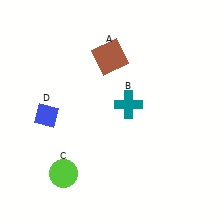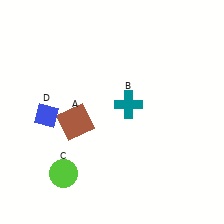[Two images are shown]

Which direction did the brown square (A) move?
The brown square (A) moved down.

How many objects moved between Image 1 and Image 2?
1 object moved between the two images.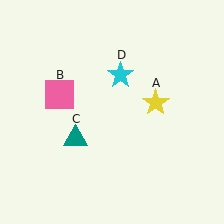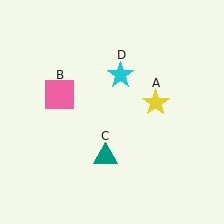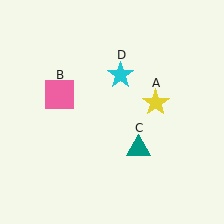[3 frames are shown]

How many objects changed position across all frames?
1 object changed position: teal triangle (object C).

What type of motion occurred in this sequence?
The teal triangle (object C) rotated counterclockwise around the center of the scene.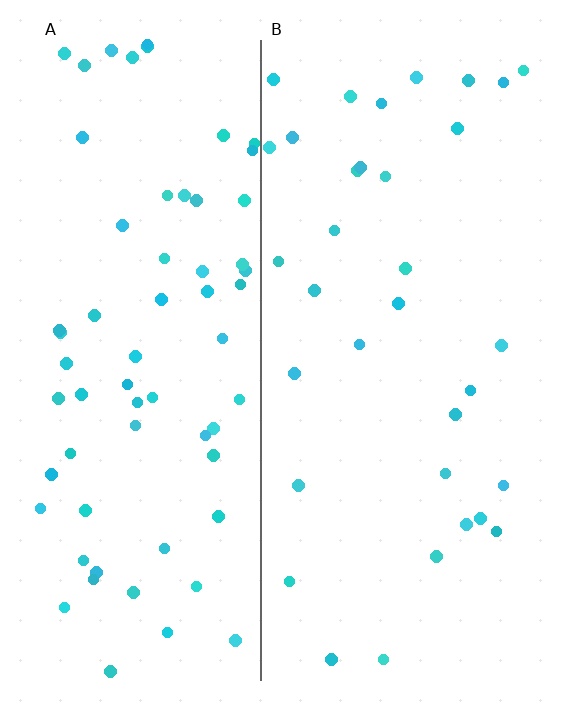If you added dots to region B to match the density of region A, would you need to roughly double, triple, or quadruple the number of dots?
Approximately double.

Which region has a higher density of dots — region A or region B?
A (the left).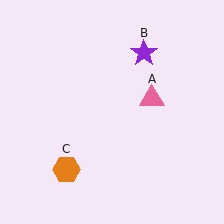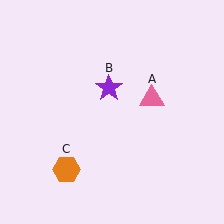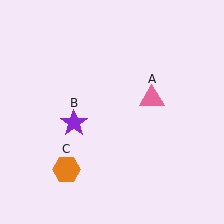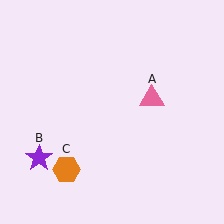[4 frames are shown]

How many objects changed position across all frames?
1 object changed position: purple star (object B).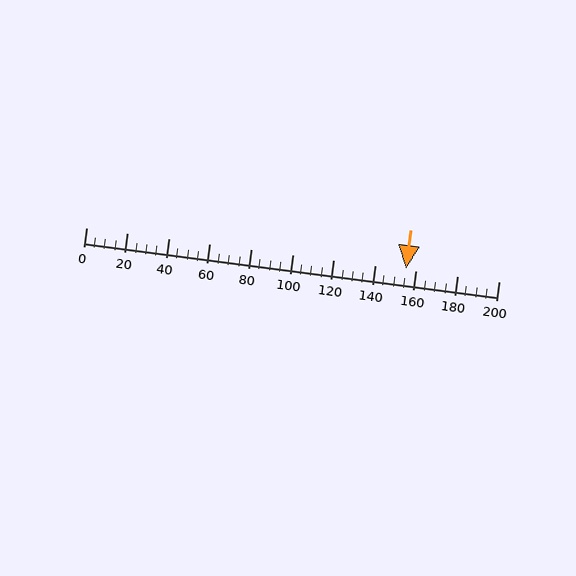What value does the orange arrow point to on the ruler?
The orange arrow points to approximately 155.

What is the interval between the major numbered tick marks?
The major tick marks are spaced 20 units apart.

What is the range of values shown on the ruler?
The ruler shows values from 0 to 200.